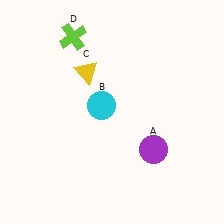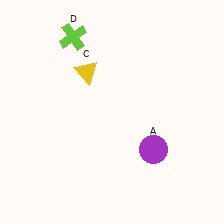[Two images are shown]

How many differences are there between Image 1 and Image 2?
There is 1 difference between the two images.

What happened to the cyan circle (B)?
The cyan circle (B) was removed in Image 2. It was in the top-left area of Image 1.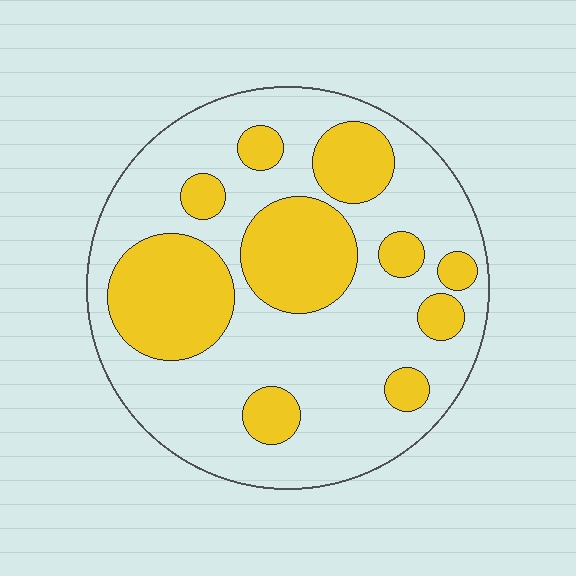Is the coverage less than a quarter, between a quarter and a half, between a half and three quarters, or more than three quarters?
Between a quarter and a half.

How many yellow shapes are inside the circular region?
10.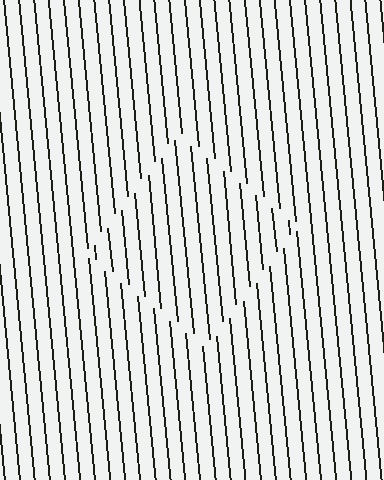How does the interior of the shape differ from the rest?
The interior of the shape contains the same grating, shifted by half a period — the contour is defined by the phase discontinuity where line-ends from the inner and outer gratings abut.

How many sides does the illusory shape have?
4 sides — the line-ends trace a square.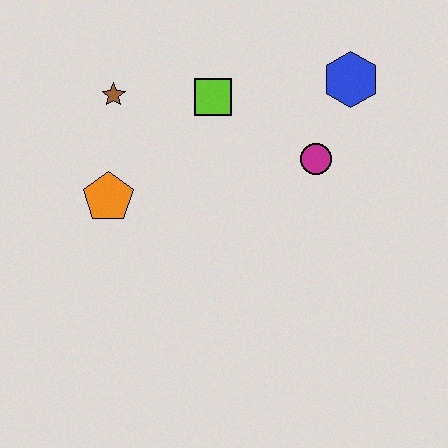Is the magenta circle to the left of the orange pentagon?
No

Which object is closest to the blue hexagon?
The magenta circle is closest to the blue hexagon.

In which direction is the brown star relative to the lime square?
The brown star is to the left of the lime square.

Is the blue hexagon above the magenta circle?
Yes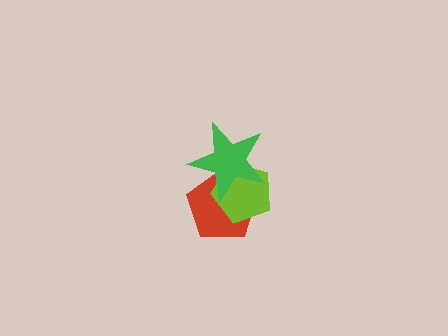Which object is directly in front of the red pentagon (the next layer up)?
The lime pentagon is directly in front of the red pentagon.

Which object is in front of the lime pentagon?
The green star is in front of the lime pentagon.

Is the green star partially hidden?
No, no other shape covers it.